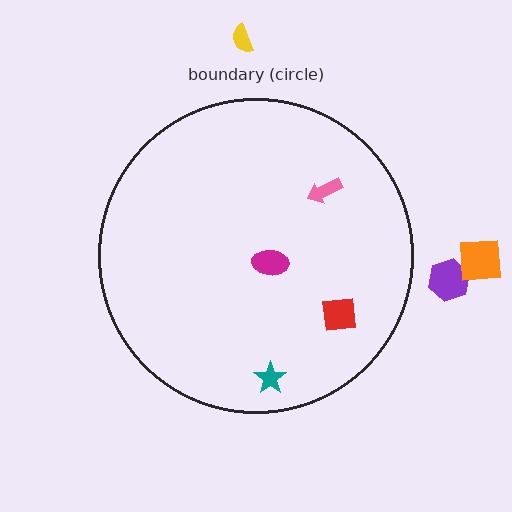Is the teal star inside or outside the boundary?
Inside.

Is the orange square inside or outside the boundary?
Outside.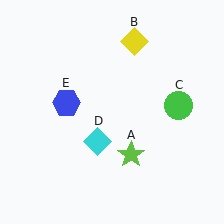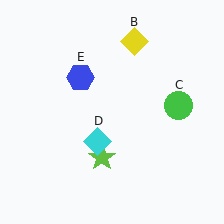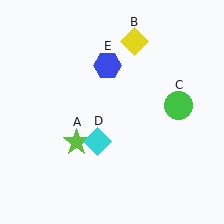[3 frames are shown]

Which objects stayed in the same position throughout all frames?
Yellow diamond (object B) and green circle (object C) and cyan diamond (object D) remained stationary.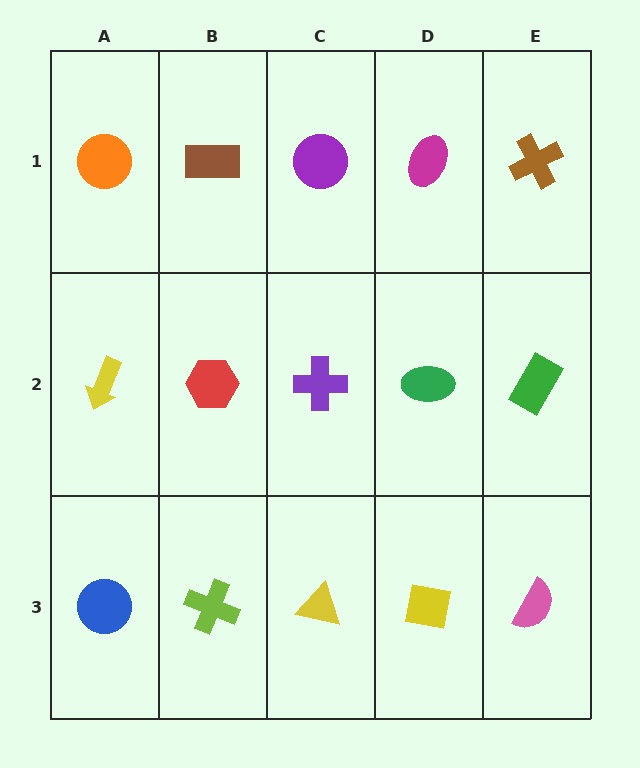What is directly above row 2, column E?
A brown cross.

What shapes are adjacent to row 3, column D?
A green ellipse (row 2, column D), a yellow triangle (row 3, column C), a pink semicircle (row 3, column E).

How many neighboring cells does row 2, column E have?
3.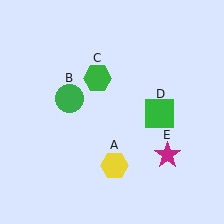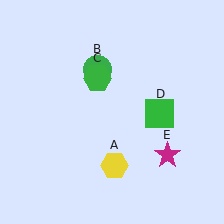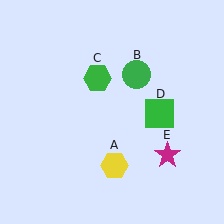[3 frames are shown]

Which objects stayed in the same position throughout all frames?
Yellow hexagon (object A) and green hexagon (object C) and green square (object D) and magenta star (object E) remained stationary.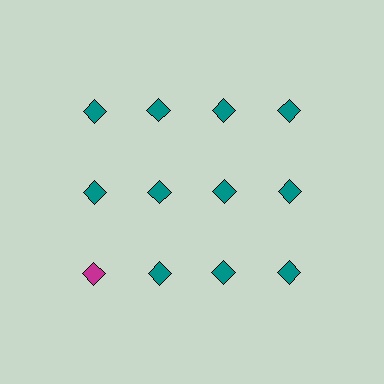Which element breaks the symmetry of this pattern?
The magenta diamond in the third row, leftmost column breaks the symmetry. All other shapes are teal diamonds.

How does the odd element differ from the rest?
It has a different color: magenta instead of teal.